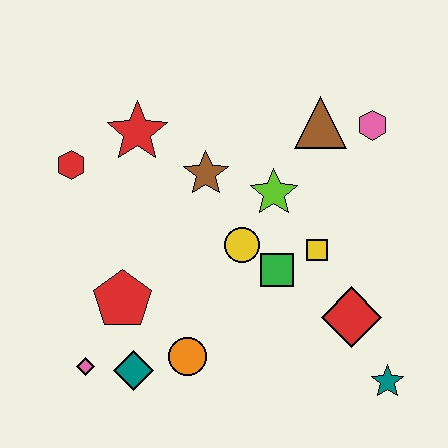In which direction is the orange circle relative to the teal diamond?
The orange circle is to the right of the teal diamond.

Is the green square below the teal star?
No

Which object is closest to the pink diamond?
The teal diamond is closest to the pink diamond.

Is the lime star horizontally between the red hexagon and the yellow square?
Yes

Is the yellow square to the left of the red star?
No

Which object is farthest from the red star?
The teal star is farthest from the red star.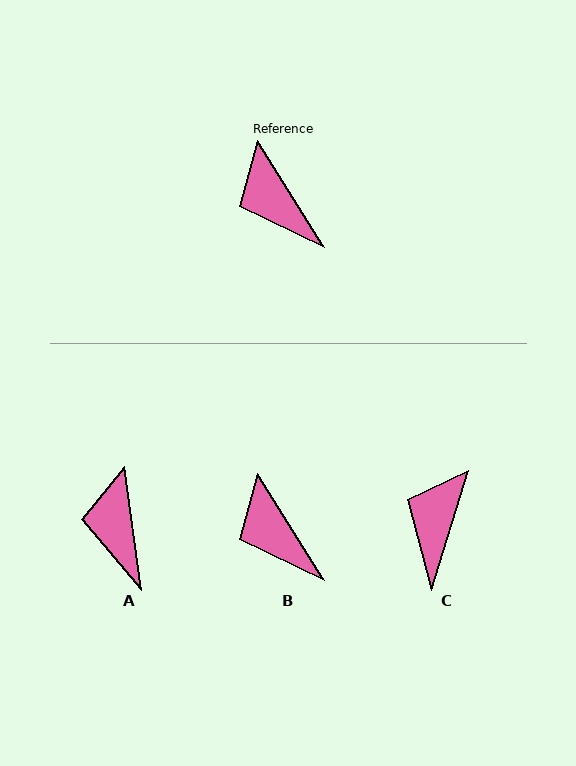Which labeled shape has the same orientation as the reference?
B.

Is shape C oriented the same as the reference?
No, it is off by about 49 degrees.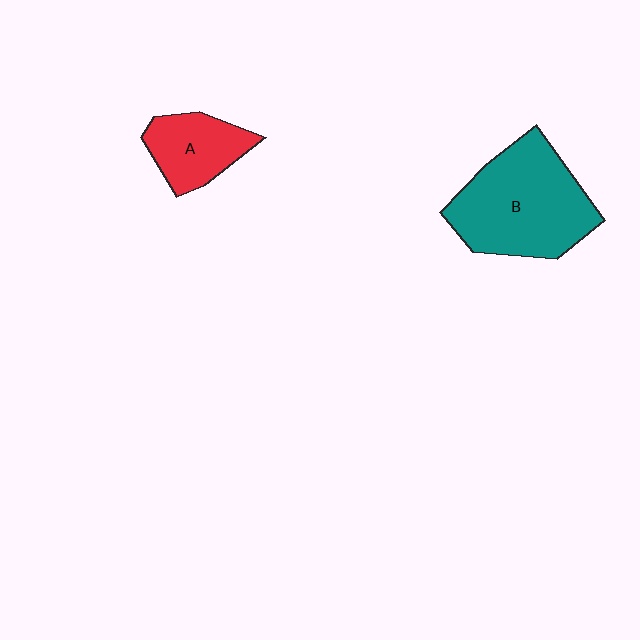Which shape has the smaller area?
Shape A (red).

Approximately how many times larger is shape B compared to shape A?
Approximately 2.1 times.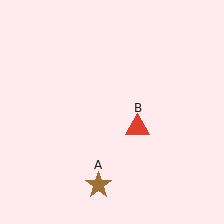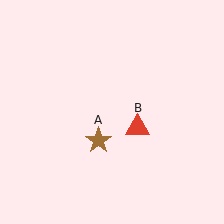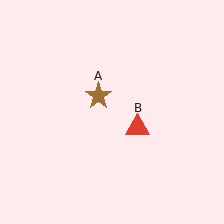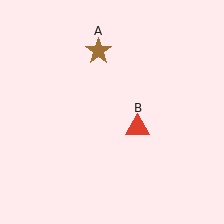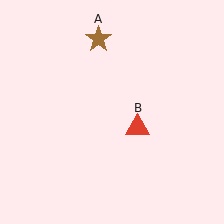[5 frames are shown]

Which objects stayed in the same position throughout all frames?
Red triangle (object B) remained stationary.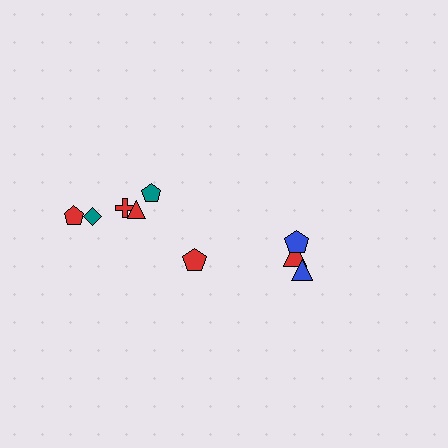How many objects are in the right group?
There are 3 objects.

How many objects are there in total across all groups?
There are 9 objects.